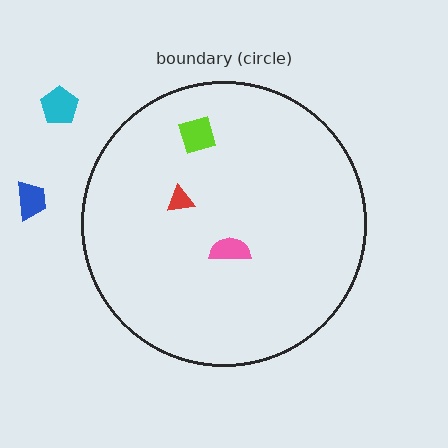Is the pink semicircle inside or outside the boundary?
Inside.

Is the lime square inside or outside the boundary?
Inside.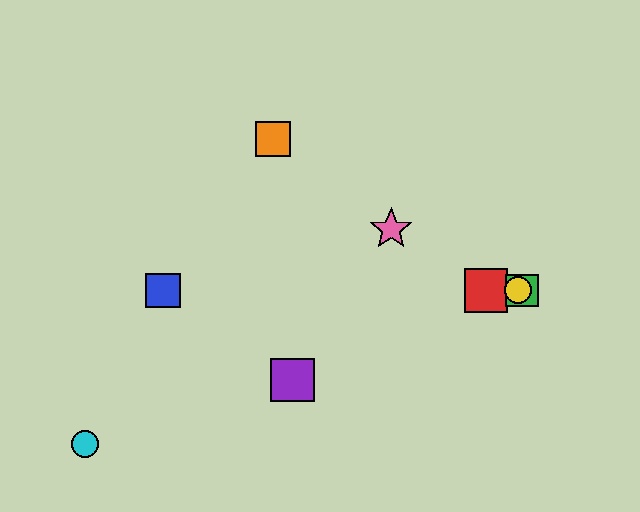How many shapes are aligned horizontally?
4 shapes (the red square, the blue square, the green square, the yellow circle) are aligned horizontally.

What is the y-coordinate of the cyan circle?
The cyan circle is at y≈444.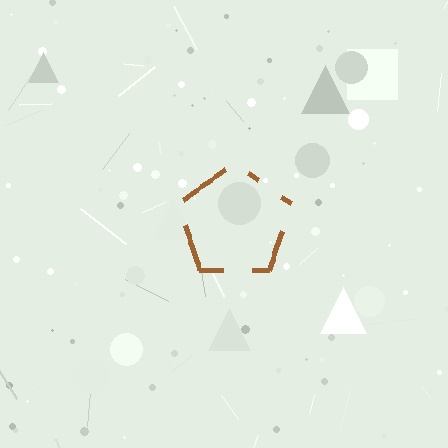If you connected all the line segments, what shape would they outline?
They would outline a pentagon.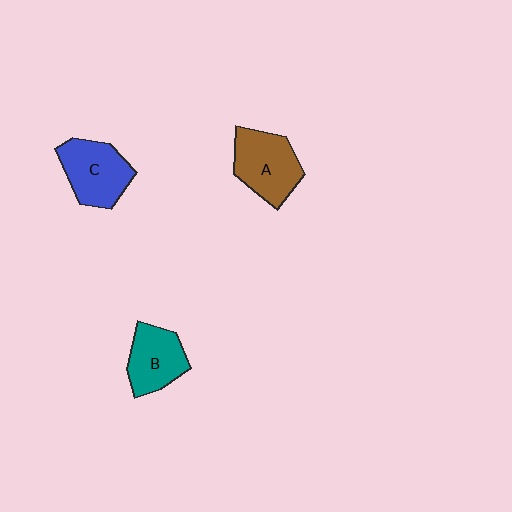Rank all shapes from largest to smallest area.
From largest to smallest: A (brown), C (blue), B (teal).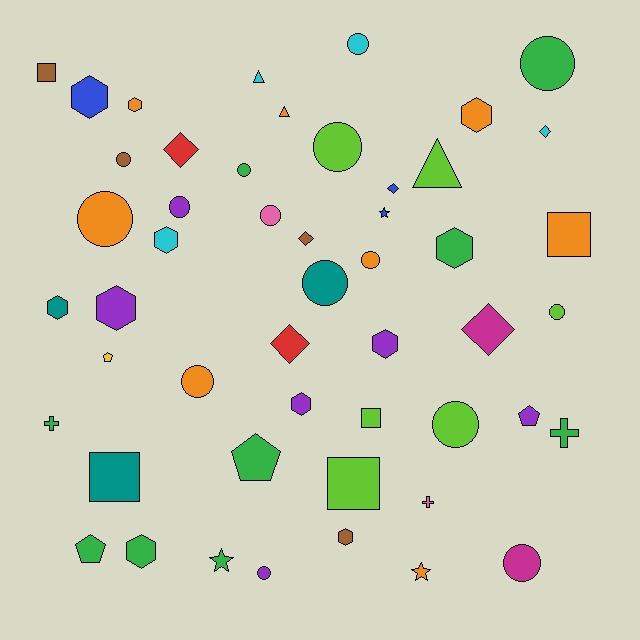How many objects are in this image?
There are 50 objects.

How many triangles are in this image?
There are 3 triangles.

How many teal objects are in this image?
There are 3 teal objects.